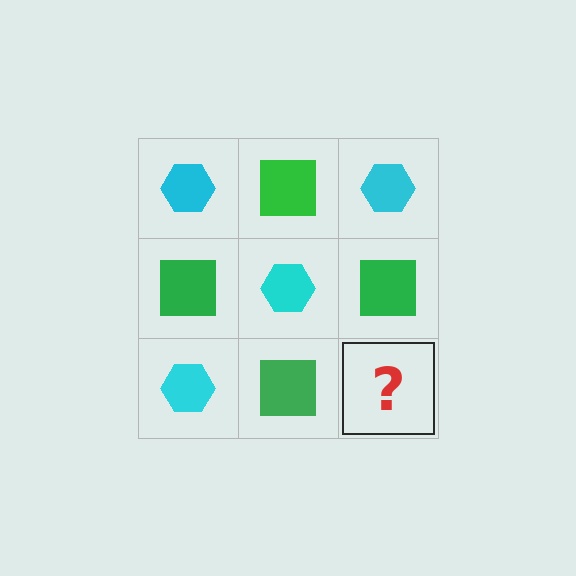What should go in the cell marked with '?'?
The missing cell should contain a cyan hexagon.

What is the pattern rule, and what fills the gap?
The rule is that it alternates cyan hexagon and green square in a checkerboard pattern. The gap should be filled with a cyan hexagon.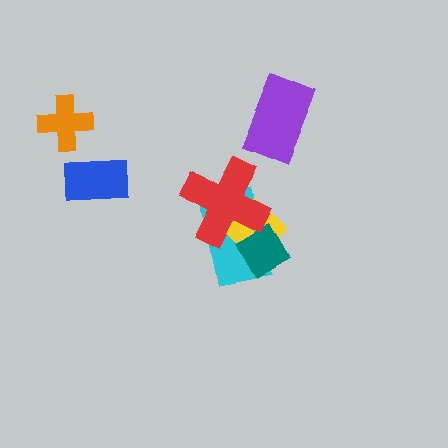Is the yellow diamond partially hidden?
Yes, it is partially covered by another shape.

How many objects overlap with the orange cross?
0 objects overlap with the orange cross.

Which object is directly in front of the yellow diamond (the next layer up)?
The teal diamond is directly in front of the yellow diamond.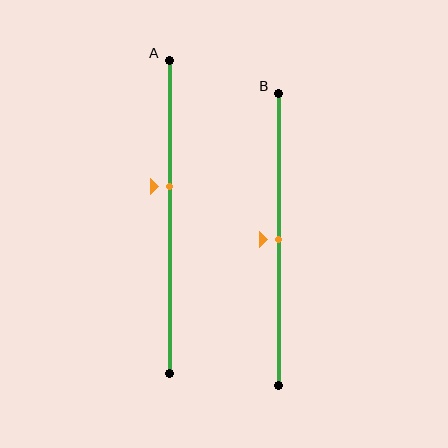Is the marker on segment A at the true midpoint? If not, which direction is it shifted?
No, the marker on segment A is shifted upward by about 10% of the segment length.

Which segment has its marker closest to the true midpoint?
Segment B has its marker closest to the true midpoint.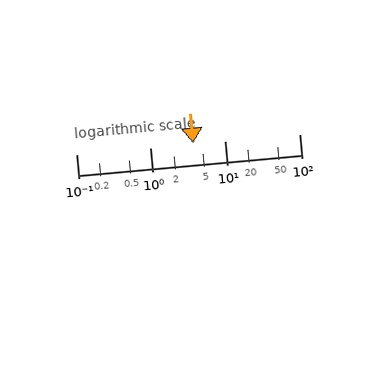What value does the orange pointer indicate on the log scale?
The pointer indicates approximately 3.8.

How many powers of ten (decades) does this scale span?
The scale spans 3 decades, from 0.1 to 100.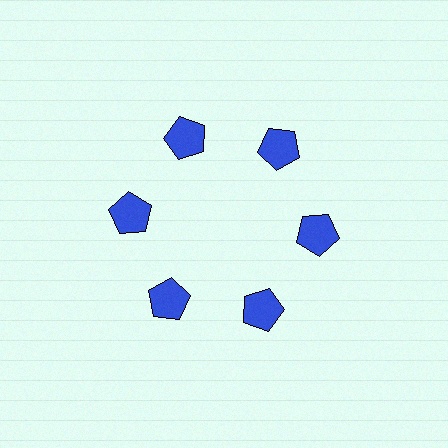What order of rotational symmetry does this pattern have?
This pattern has 6-fold rotational symmetry.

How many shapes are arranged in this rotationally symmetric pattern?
There are 6 shapes, arranged in 6 groups of 1.